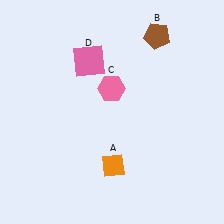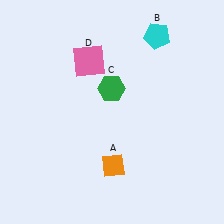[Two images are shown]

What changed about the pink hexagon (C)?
In Image 1, C is pink. In Image 2, it changed to green.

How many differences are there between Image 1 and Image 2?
There are 2 differences between the two images.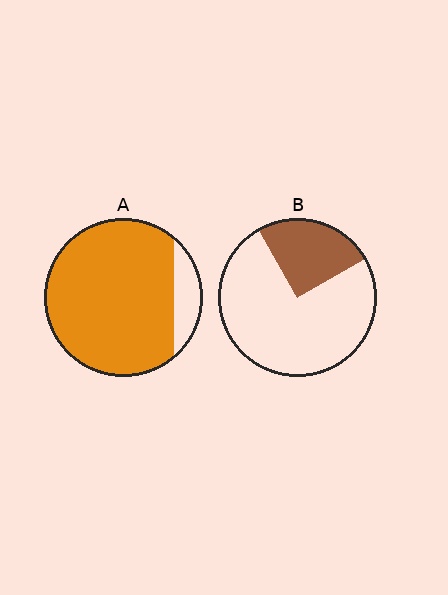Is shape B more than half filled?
No.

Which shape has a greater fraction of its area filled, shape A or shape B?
Shape A.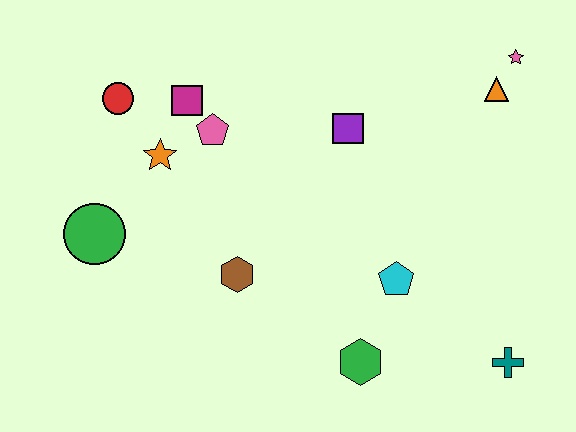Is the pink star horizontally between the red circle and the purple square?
No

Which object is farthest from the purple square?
The teal cross is farthest from the purple square.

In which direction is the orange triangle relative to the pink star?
The orange triangle is below the pink star.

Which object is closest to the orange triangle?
The pink star is closest to the orange triangle.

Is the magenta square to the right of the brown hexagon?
No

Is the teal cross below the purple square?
Yes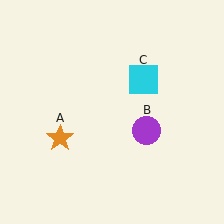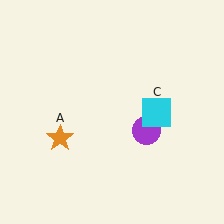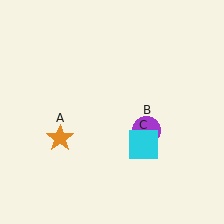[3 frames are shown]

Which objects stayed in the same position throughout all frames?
Orange star (object A) and purple circle (object B) remained stationary.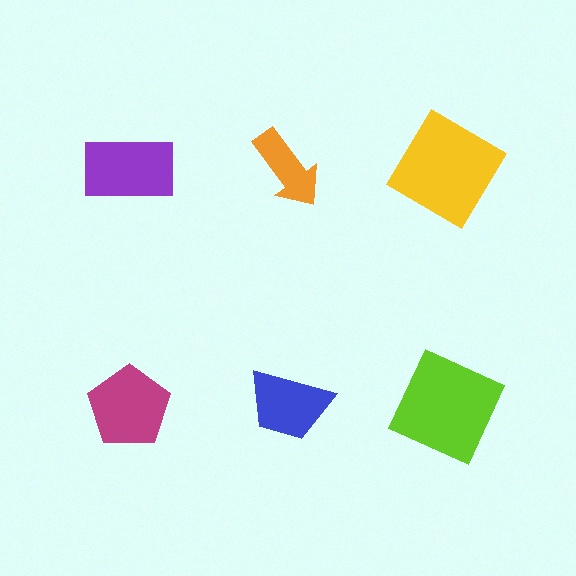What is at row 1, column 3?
A yellow diamond.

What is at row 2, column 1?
A magenta pentagon.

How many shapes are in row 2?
3 shapes.